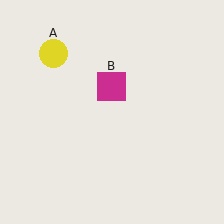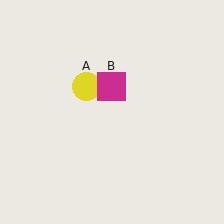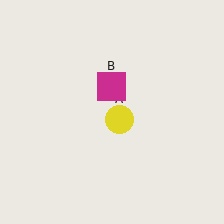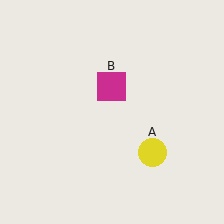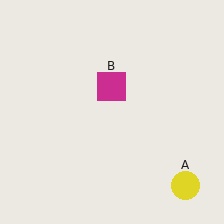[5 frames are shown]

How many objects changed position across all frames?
1 object changed position: yellow circle (object A).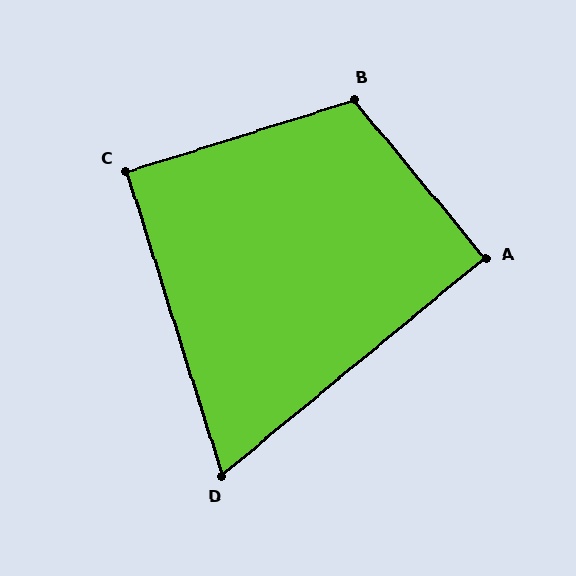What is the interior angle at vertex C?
Approximately 90 degrees (approximately right).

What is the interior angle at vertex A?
Approximately 90 degrees (approximately right).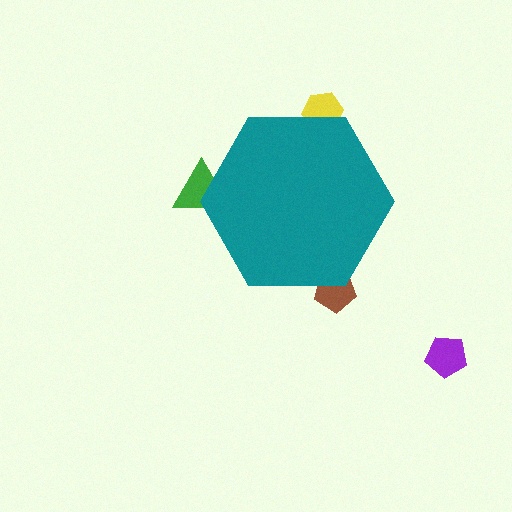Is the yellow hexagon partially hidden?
Yes, the yellow hexagon is partially hidden behind the teal hexagon.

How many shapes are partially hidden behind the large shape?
3 shapes are partially hidden.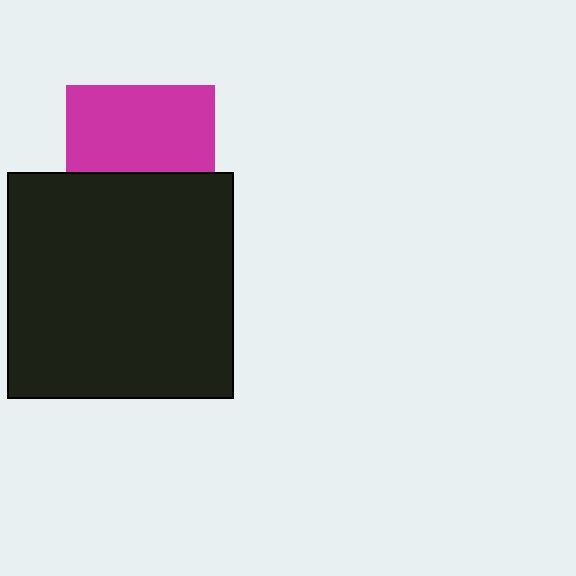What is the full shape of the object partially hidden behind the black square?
The partially hidden object is a magenta square.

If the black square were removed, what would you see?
You would see the complete magenta square.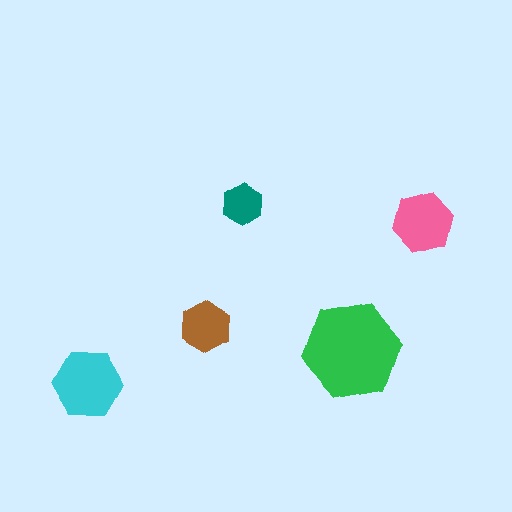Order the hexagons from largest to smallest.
the green one, the cyan one, the pink one, the brown one, the teal one.